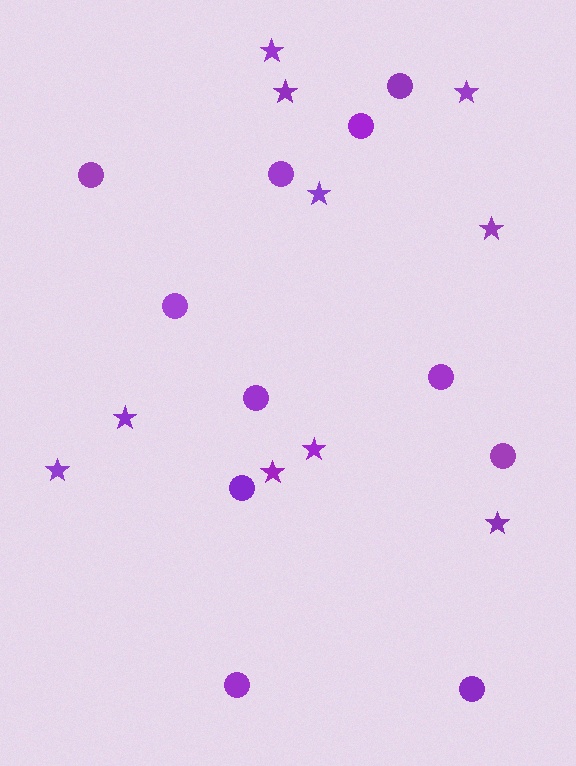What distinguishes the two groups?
There are 2 groups: one group of stars (10) and one group of circles (11).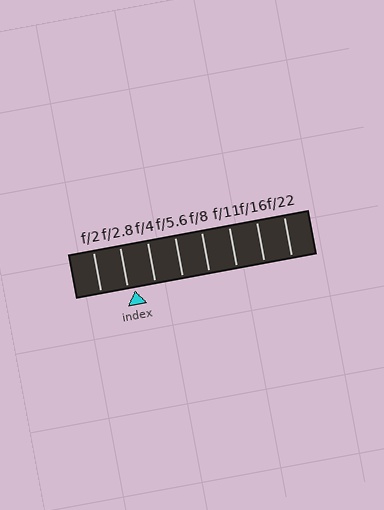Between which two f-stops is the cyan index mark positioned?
The index mark is between f/2.8 and f/4.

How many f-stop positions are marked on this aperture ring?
There are 8 f-stop positions marked.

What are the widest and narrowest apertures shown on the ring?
The widest aperture shown is f/2 and the narrowest is f/22.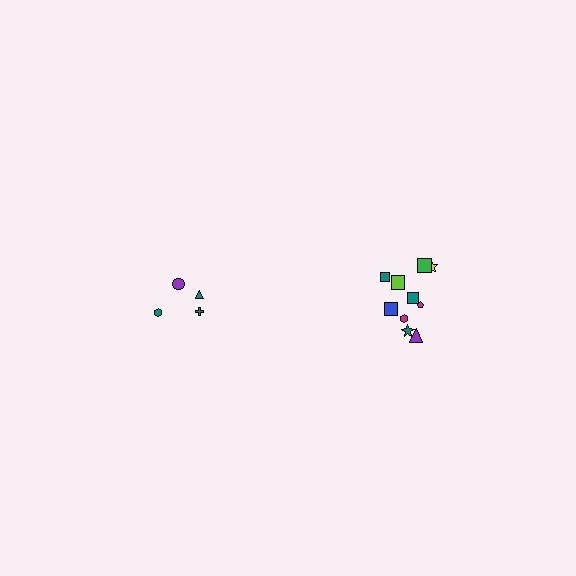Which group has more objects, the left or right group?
The right group.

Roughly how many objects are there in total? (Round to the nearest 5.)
Roughly 15 objects in total.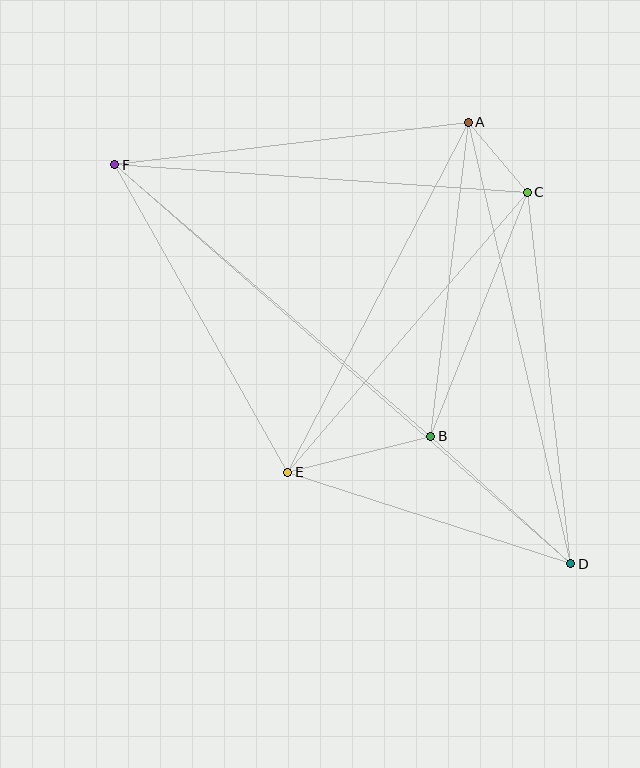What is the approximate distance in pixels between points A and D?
The distance between A and D is approximately 453 pixels.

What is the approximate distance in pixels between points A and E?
The distance between A and E is approximately 394 pixels.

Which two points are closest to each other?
Points A and C are closest to each other.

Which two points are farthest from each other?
Points D and F are farthest from each other.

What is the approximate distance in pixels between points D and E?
The distance between D and E is approximately 298 pixels.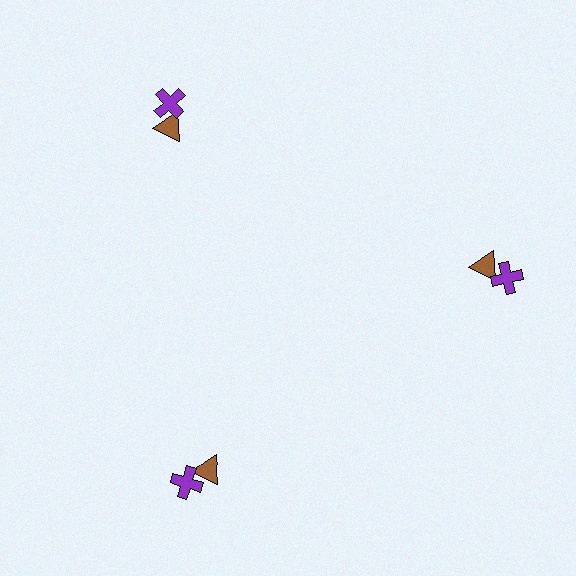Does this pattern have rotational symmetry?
Yes, this pattern has 3-fold rotational symmetry. It looks the same after rotating 120 degrees around the center.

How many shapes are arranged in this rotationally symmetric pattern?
There are 6 shapes, arranged in 3 groups of 2.